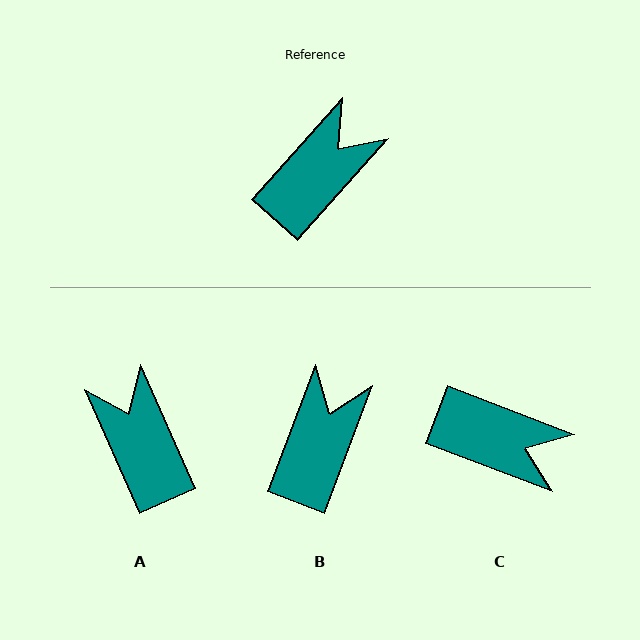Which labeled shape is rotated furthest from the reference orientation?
C, about 69 degrees away.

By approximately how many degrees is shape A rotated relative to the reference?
Approximately 65 degrees counter-clockwise.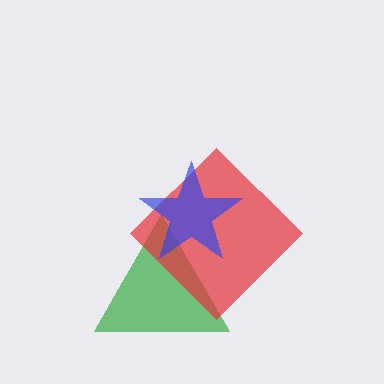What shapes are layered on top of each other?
The layered shapes are: a green triangle, a red diamond, a blue star.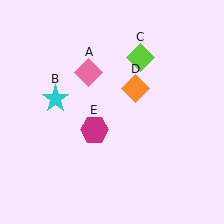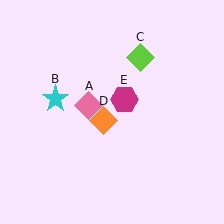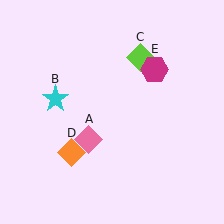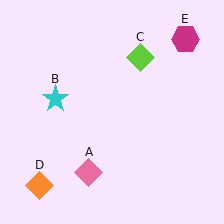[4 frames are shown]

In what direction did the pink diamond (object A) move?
The pink diamond (object A) moved down.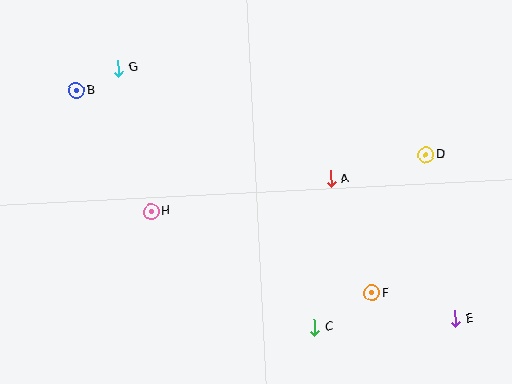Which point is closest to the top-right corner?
Point D is closest to the top-right corner.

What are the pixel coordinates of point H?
Point H is at (151, 212).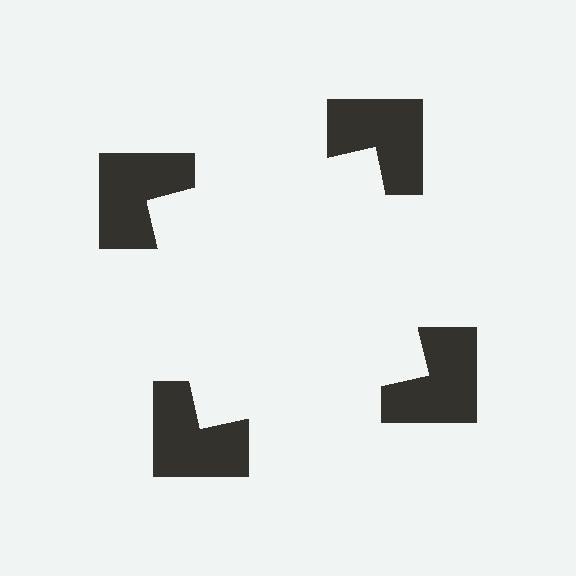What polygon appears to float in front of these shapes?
An illusory square — its edges are inferred from the aligned wedge cuts in the notched squares, not physically drawn.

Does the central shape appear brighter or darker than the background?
It typically appears slightly brighter than the background, even though no actual brightness change is drawn.